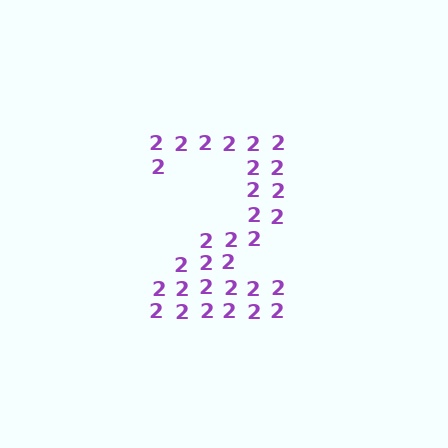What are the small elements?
The small elements are digit 2's.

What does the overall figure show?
The overall figure shows the digit 2.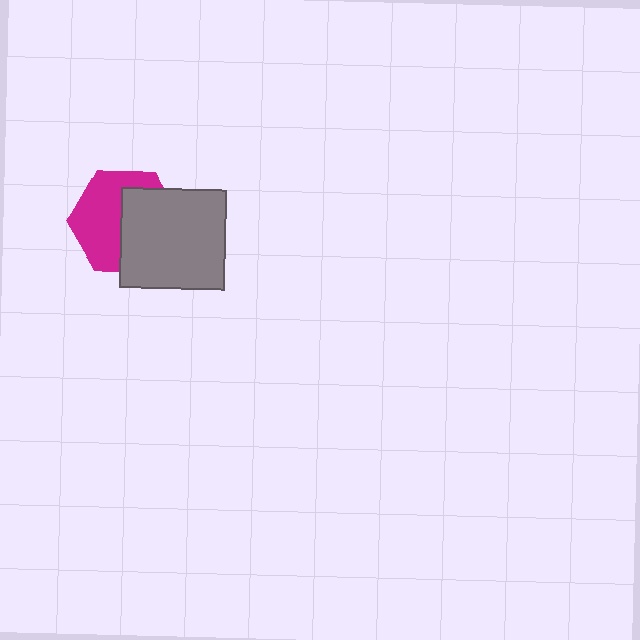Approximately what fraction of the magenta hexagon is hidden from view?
Roughly 49% of the magenta hexagon is hidden behind the gray rectangle.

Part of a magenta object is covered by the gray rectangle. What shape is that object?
It is a hexagon.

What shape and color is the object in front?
The object in front is a gray rectangle.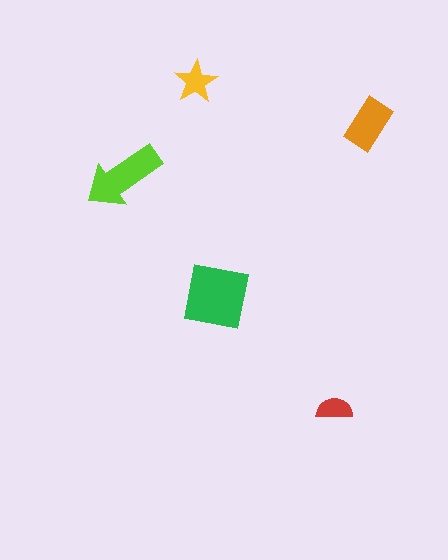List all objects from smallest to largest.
The red semicircle, the yellow star, the orange rectangle, the lime arrow, the green square.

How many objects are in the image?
There are 5 objects in the image.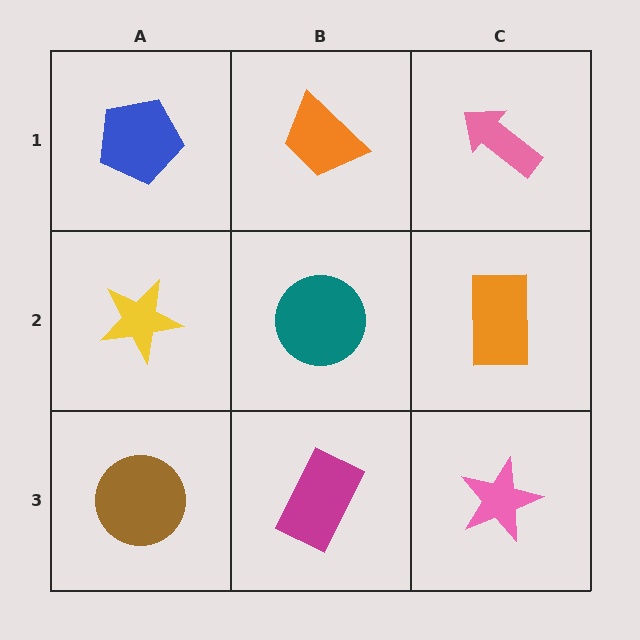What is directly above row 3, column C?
An orange rectangle.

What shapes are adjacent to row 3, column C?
An orange rectangle (row 2, column C), a magenta rectangle (row 3, column B).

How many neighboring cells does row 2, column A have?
3.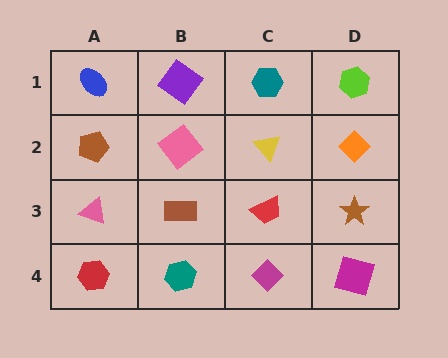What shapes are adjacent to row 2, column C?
A teal hexagon (row 1, column C), a red trapezoid (row 3, column C), a pink diamond (row 2, column B), an orange diamond (row 2, column D).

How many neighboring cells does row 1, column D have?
2.